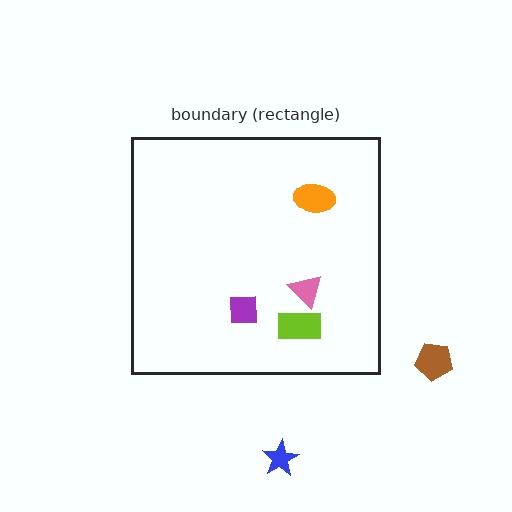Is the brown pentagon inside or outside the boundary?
Outside.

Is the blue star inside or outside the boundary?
Outside.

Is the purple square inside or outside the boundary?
Inside.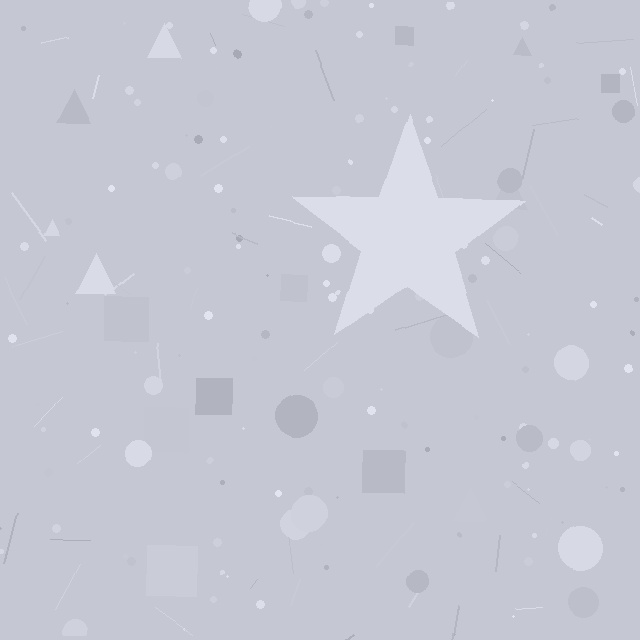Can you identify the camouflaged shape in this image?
The camouflaged shape is a star.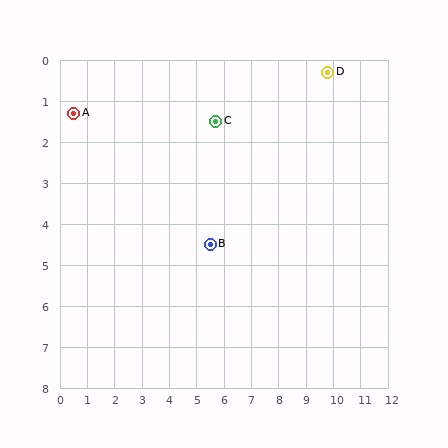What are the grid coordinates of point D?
Point D is at approximately (9.8, 0.3).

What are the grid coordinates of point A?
Point A is at approximately (0.5, 1.3).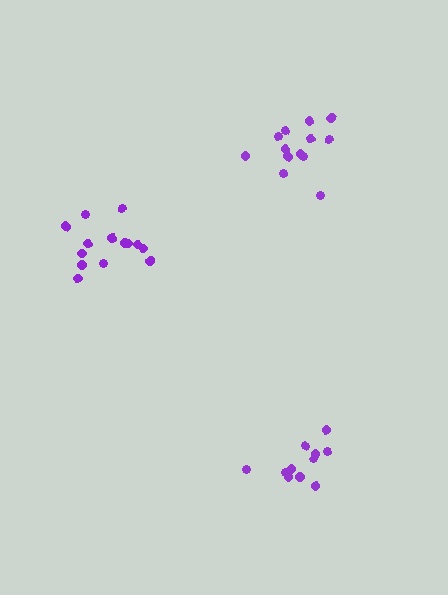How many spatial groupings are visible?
There are 3 spatial groupings.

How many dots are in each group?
Group 1: 11 dots, Group 2: 14 dots, Group 3: 13 dots (38 total).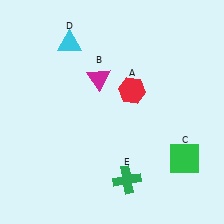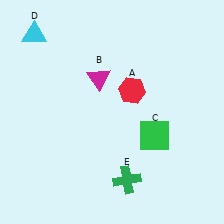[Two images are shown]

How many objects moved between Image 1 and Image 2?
2 objects moved between the two images.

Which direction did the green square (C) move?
The green square (C) moved left.